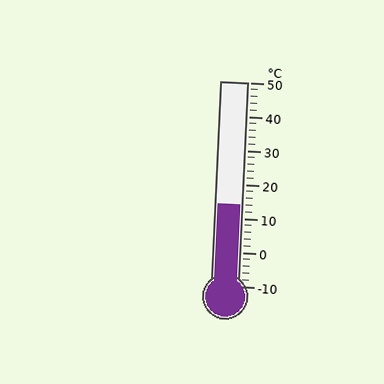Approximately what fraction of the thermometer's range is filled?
The thermometer is filled to approximately 40% of its range.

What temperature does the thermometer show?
The thermometer shows approximately 14°C.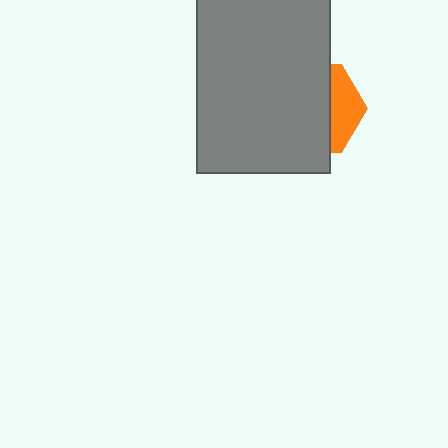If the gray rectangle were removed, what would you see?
You would see the complete orange hexagon.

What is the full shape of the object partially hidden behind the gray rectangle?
The partially hidden object is an orange hexagon.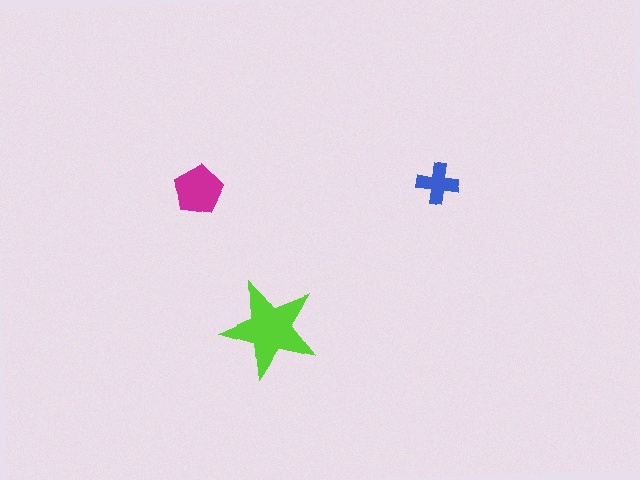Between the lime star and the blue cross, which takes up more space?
The lime star.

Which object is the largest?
The lime star.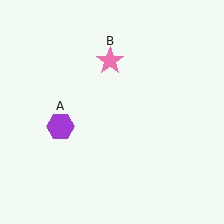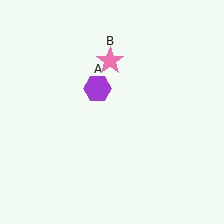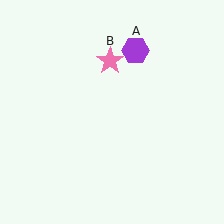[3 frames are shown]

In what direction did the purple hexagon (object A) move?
The purple hexagon (object A) moved up and to the right.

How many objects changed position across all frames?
1 object changed position: purple hexagon (object A).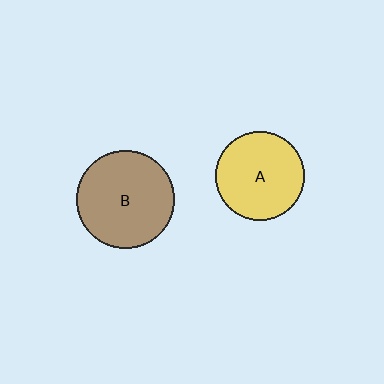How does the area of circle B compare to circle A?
Approximately 1.2 times.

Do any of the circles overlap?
No, none of the circles overlap.